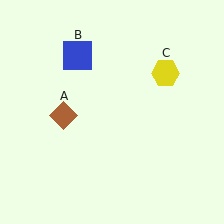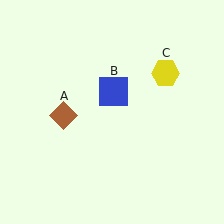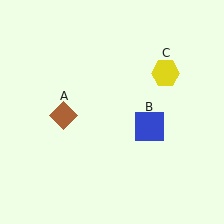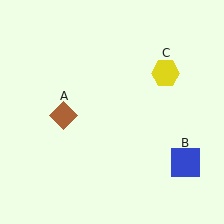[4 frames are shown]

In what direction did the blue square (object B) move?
The blue square (object B) moved down and to the right.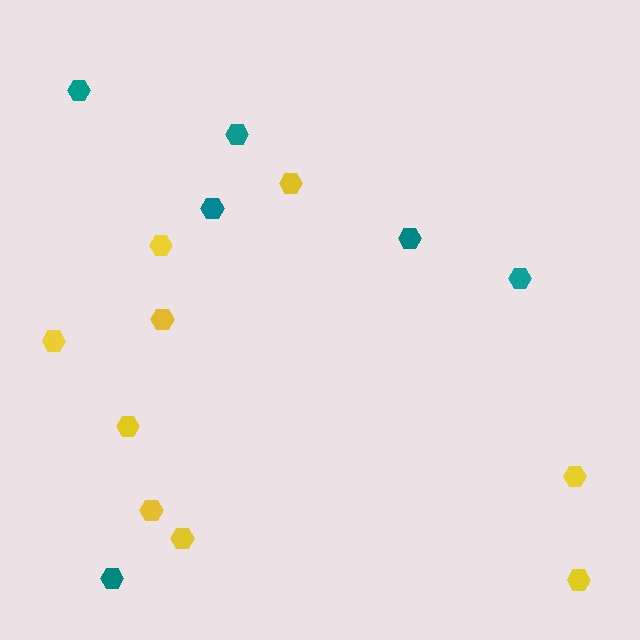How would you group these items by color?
There are 2 groups: one group of teal hexagons (6) and one group of yellow hexagons (9).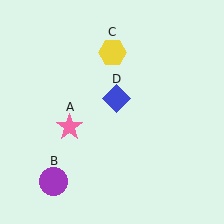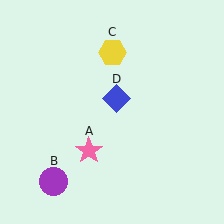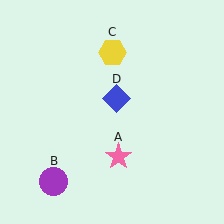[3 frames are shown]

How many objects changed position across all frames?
1 object changed position: pink star (object A).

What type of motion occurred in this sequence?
The pink star (object A) rotated counterclockwise around the center of the scene.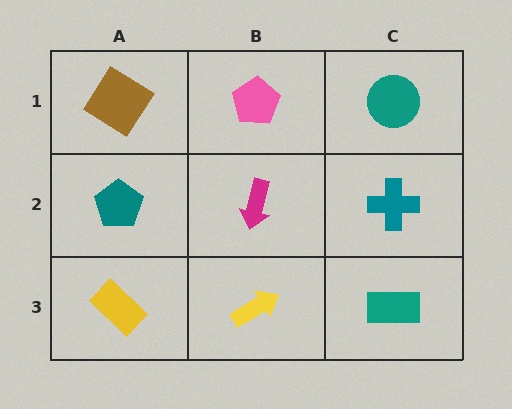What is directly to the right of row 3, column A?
A yellow arrow.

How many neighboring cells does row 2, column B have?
4.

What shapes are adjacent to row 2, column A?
A brown diamond (row 1, column A), a yellow rectangle (row 3, column A), a magenta arrow (row 2, column B).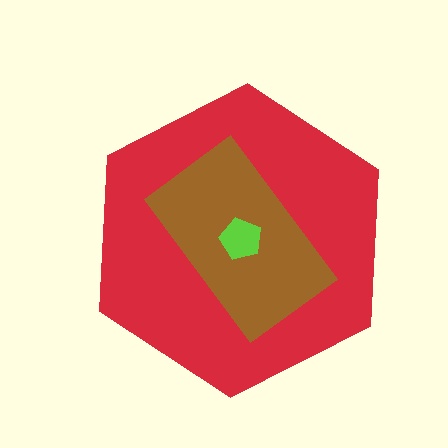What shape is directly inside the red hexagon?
The brown rectangle.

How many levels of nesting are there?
3.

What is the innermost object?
The lime pentagon.